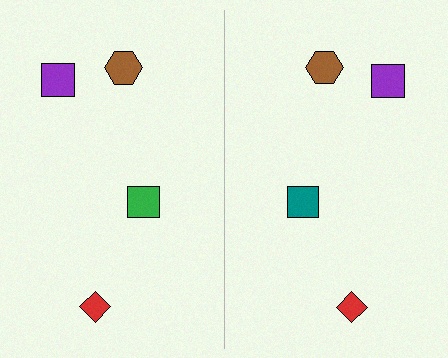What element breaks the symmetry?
The teal square on the right side breaks the symmetry — its mirror counterpart is green.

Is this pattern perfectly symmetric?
No, the pattern is not perfectly symmetric. The teal square on the right side breaks the symmetry — its mirror counterpart is green.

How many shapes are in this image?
There are 8 shapes in this image.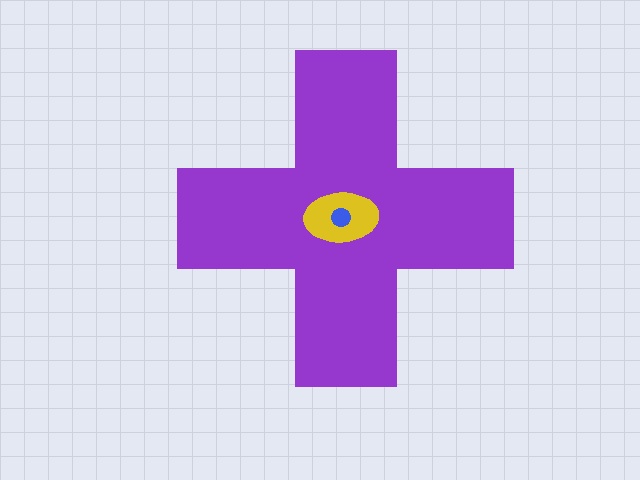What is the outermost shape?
The purple cross.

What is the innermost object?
The blue circle.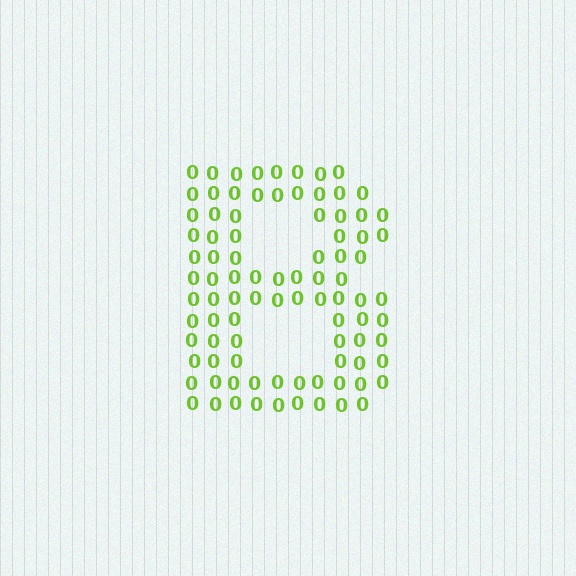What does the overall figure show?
The overall figure shows the letter B.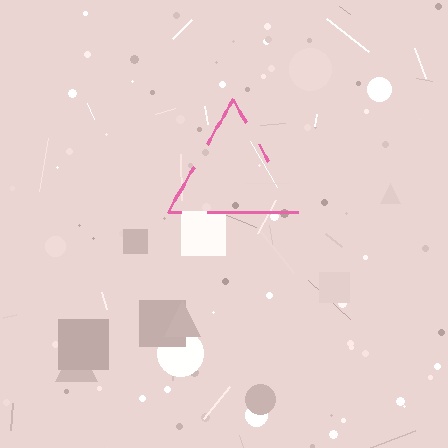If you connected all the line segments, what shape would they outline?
They would outline a triangle.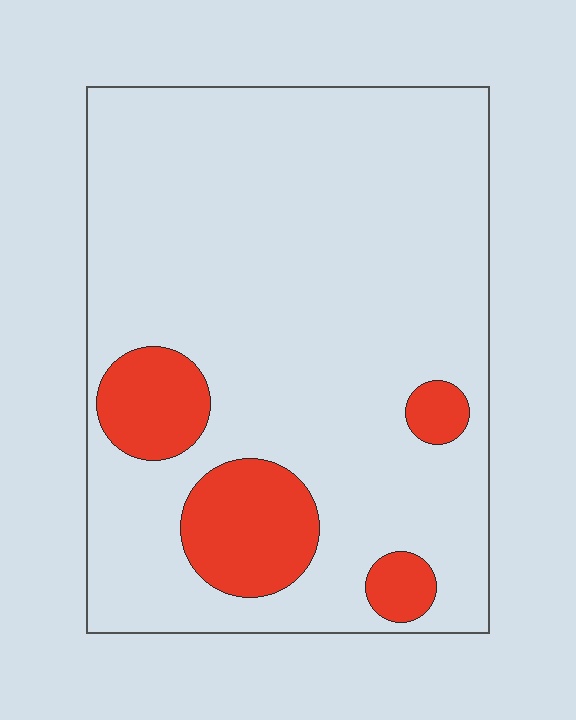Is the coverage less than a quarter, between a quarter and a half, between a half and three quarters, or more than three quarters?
Less than a quarter.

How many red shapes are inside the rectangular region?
4.